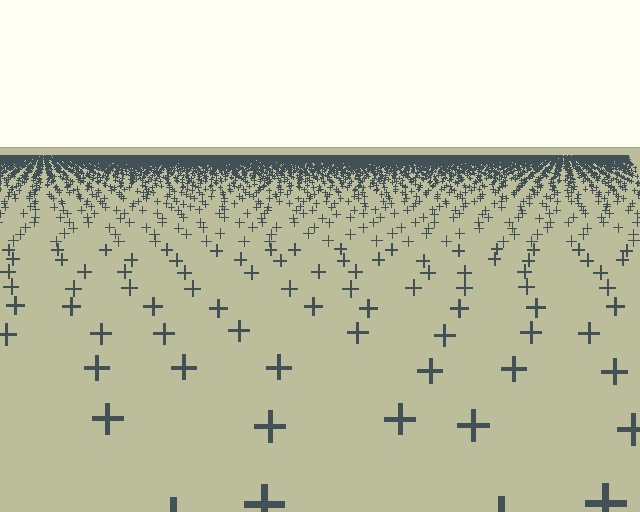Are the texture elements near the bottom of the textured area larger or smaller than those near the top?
Larger. Near the bottom, elements are closer to the viewer and appear at a bigger on-screen size.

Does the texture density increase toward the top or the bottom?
Density increases toward the top.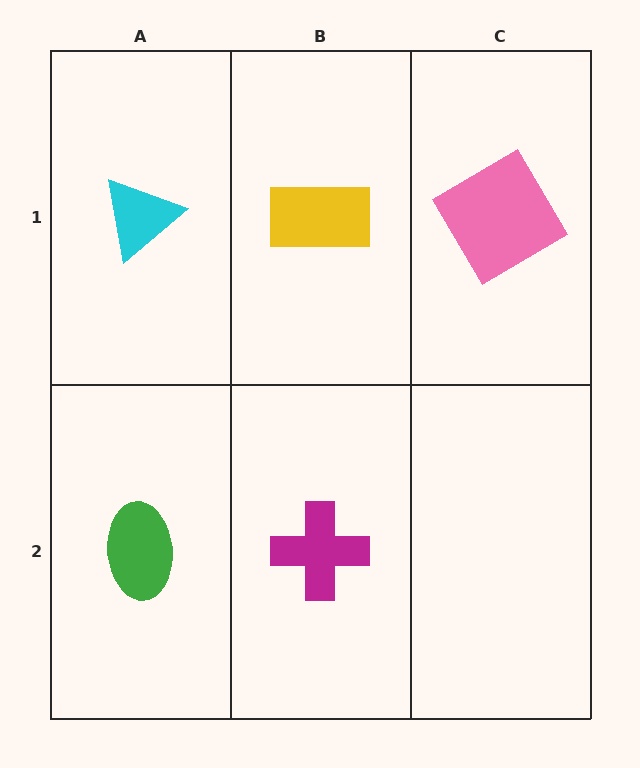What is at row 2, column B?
A magenta cross.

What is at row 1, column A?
A cyan triangle.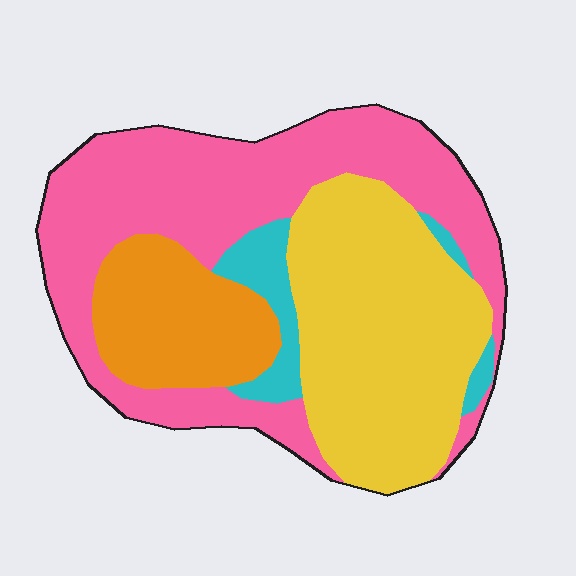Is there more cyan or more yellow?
Yellow.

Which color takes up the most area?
Pink, at roughly 45%.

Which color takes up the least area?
Cyan, at roughly 5%.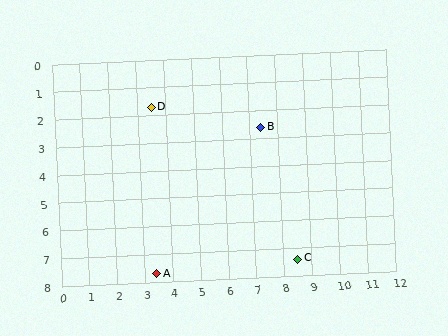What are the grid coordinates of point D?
Point D is at approximately (3.5, 1.7).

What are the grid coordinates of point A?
Point A is at approximately (3.4, 7.7).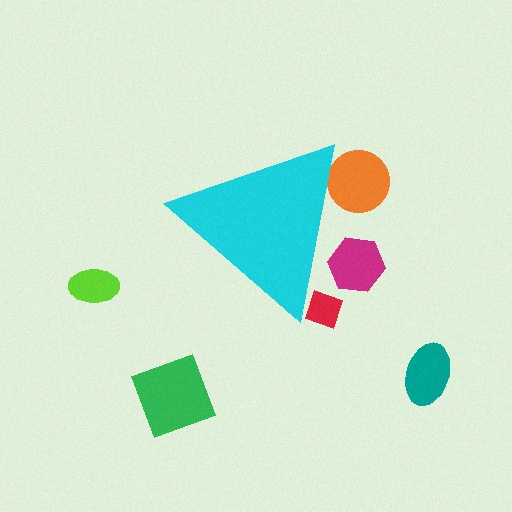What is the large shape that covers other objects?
A cyan triangle.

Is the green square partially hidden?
No, the green square is fully visible.